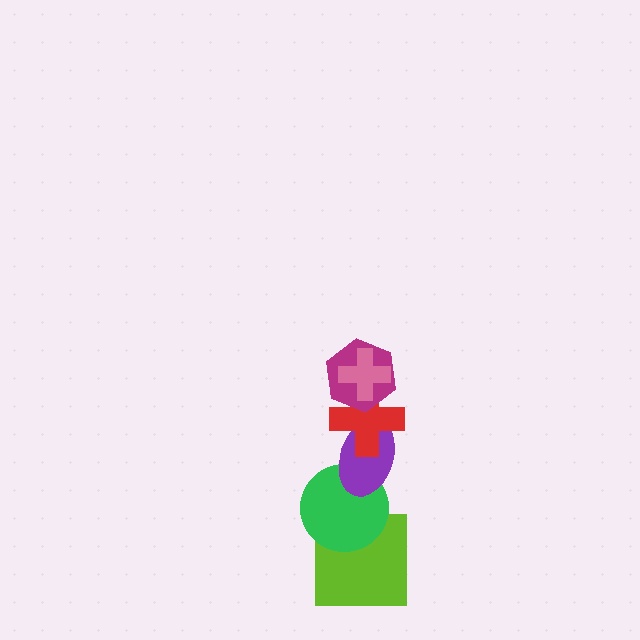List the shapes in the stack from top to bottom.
From top to bottom: the pink cross, the magenta hexagon, the red cross, the purple ellipse, the green circle, the lime square.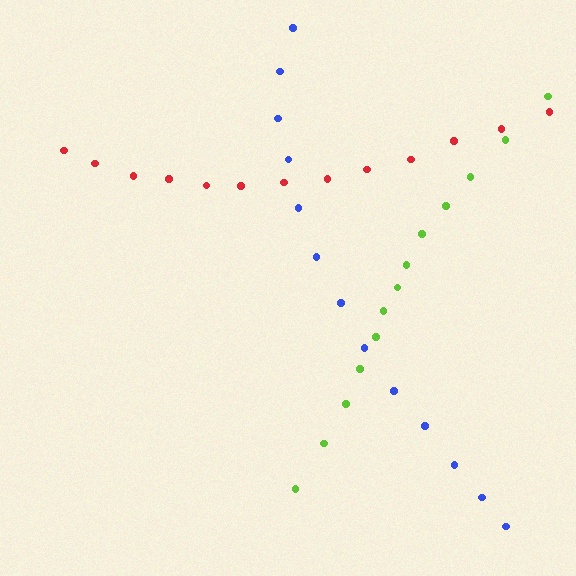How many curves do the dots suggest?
There are 3 distinct paths.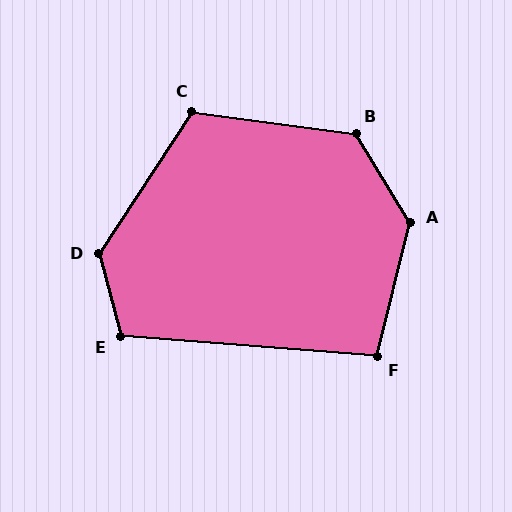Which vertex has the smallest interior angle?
F, at approximately 99 degrees.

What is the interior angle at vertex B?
Approximately 129 degrees (obtuse).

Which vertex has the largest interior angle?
A, at approximately 135 degrees.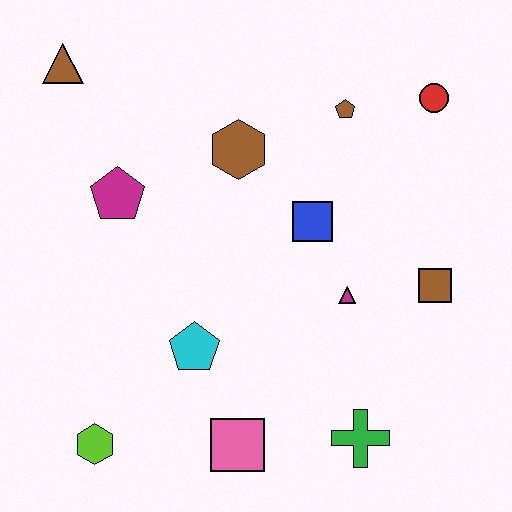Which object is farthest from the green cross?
The brown triangle is farthest from the green cross.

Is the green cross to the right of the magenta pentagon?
Yes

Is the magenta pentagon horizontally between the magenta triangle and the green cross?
No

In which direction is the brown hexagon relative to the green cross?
The brown hexagon is above the green cross.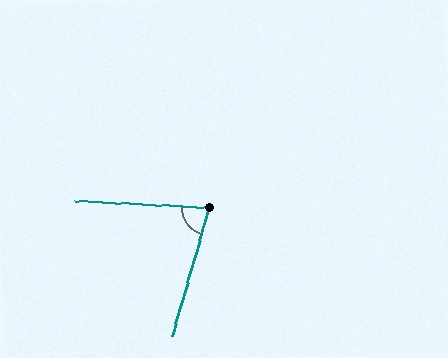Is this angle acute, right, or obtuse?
It is acute.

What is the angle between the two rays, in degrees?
Approximately 77 degrees.